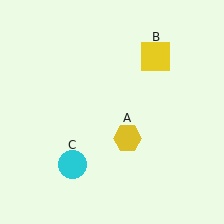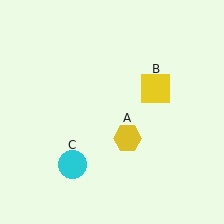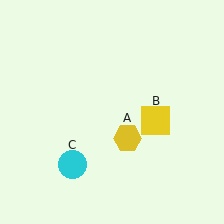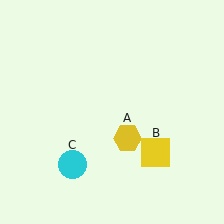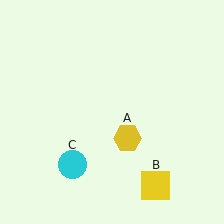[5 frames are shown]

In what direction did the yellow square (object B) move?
The yellow square (object B) moved down.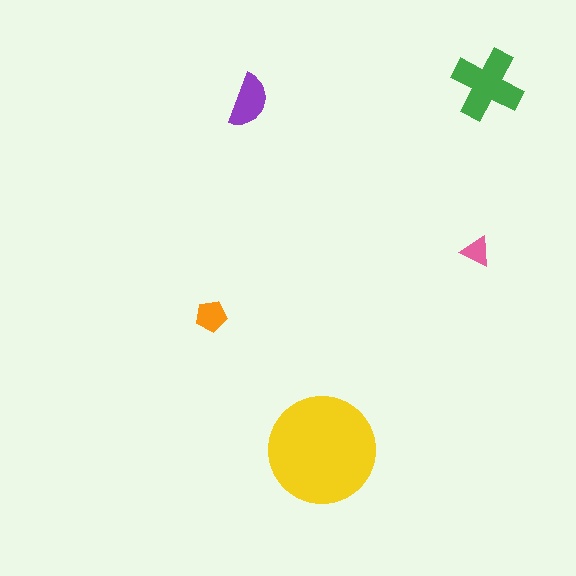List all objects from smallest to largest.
The pink triangle, the orange pentagon, the purple semicircle, the green cross, the yellow circle.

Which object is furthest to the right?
The green cross is rightmost.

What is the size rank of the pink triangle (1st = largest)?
5th.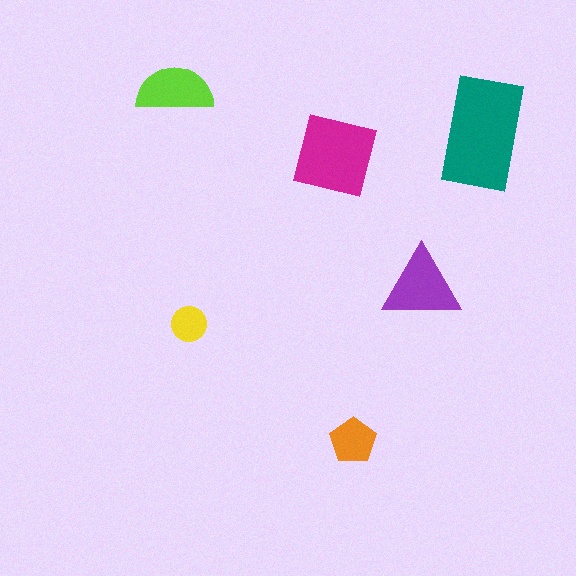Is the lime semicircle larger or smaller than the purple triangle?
Smaller.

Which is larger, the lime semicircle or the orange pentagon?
The lime semicircle.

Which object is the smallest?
The yellow circle.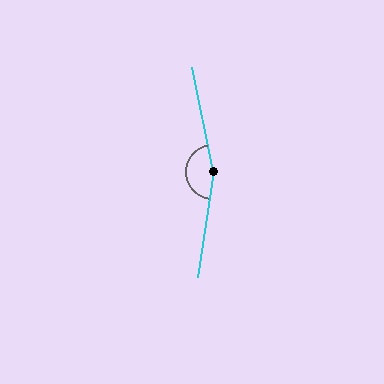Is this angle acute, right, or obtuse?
It is obtuse.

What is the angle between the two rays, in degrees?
Approximately 160 degrees.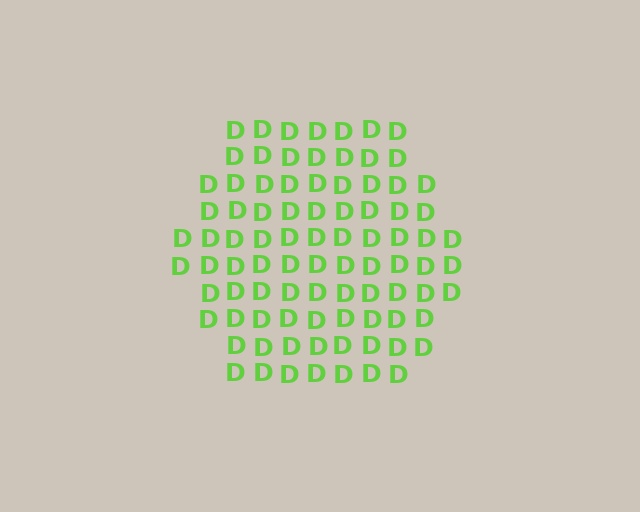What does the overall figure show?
The overall figure shows a hexagon.